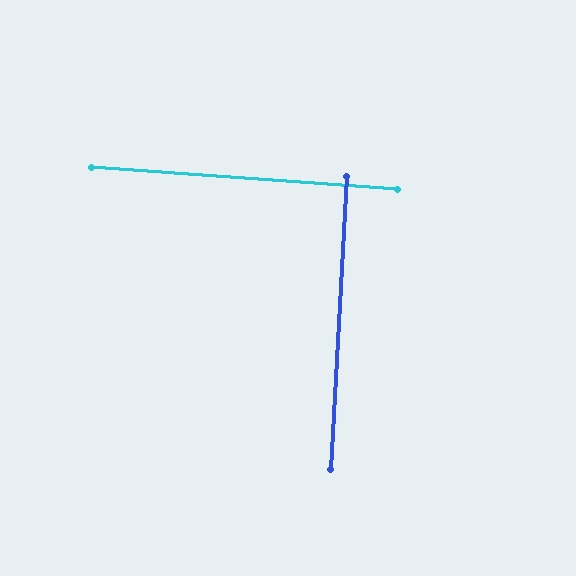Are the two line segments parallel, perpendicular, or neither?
Perpendicular — they meet at approximately 89°.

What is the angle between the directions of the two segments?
Approximately 89 degrees.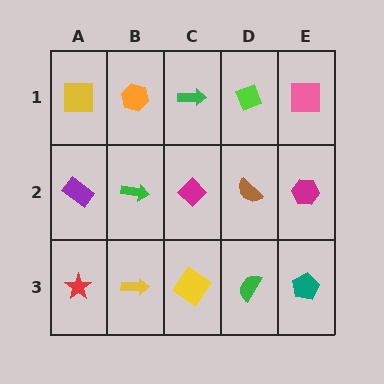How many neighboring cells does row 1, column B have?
3.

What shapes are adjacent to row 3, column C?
A magenta diamond (row 2, column C), a yellow arrow (row 3, column B), a green semicircle (row 3, column D).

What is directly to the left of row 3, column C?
A yellow arrow.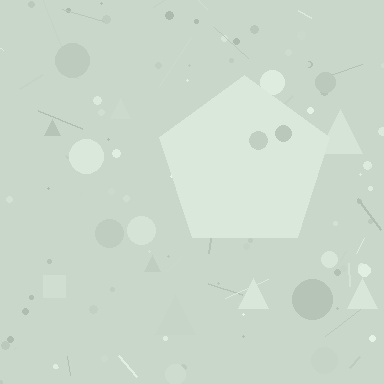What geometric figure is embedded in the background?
A pentagon is embedded in the background.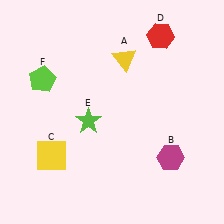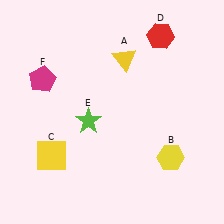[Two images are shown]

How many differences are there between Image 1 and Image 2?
There are 2 differences between the two images.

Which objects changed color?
B changed from magenta to yellow. F changed from lime to magenta.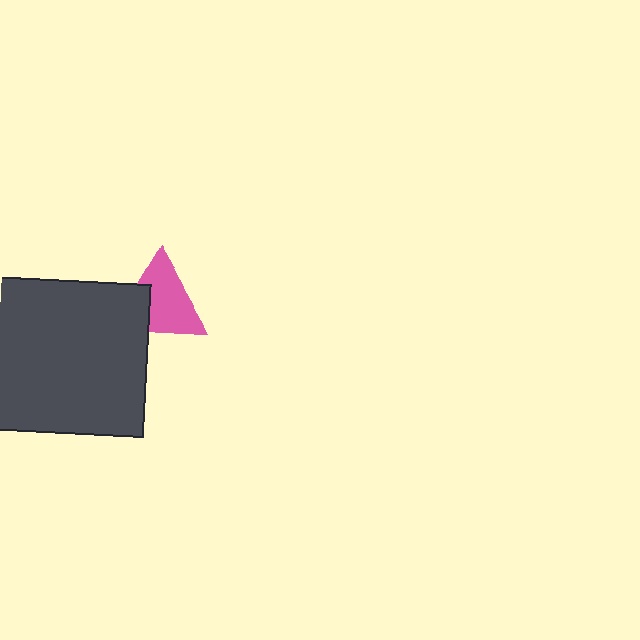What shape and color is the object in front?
The object in front is a dark gray square.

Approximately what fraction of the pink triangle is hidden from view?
Roughly 30% of the pink triangle is hidden behind the dark gray square.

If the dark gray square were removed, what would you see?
You would see the complete pink triangle.